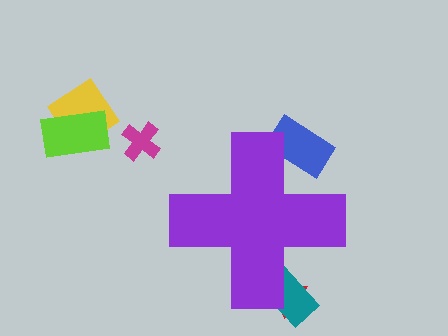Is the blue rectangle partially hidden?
Yes, the blue rectangle is partially hidden behind the purple cross.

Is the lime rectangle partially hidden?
No, the lime rectangle is fully visible.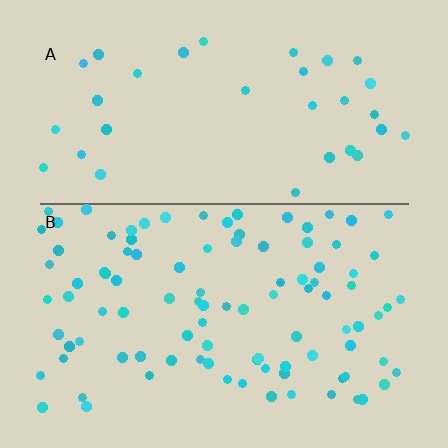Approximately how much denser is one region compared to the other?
Approximately 2.9× — region B over region A.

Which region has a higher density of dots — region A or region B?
B (the bottom).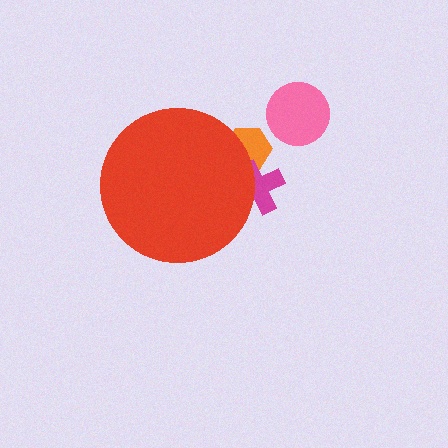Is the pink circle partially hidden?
No, the pink circle is fully visible.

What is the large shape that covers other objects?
A red circle.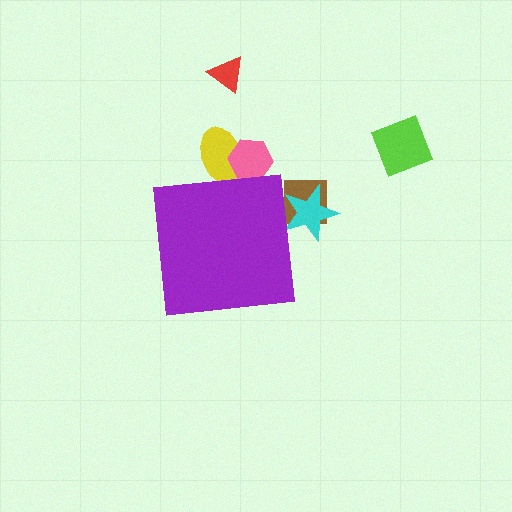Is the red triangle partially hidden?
No, the red triangle is fully visible.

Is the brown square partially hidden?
Yes, the brown square is partially hidden behind the purple square.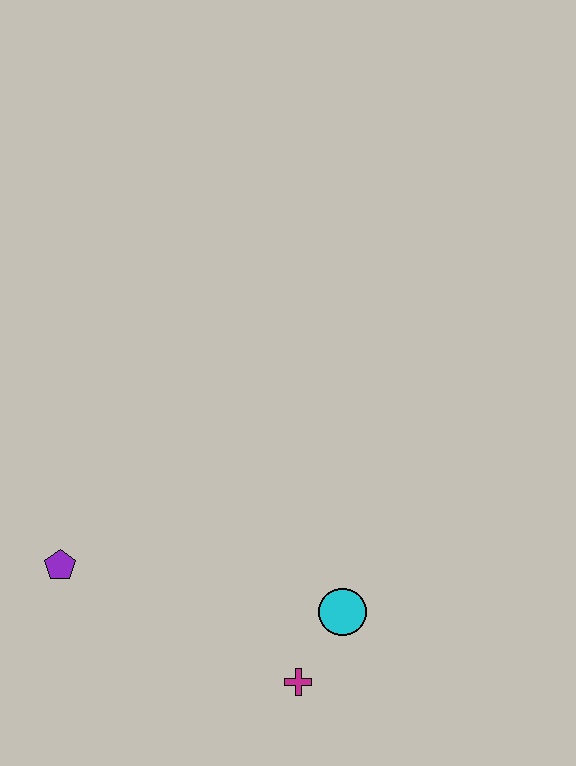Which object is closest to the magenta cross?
The cyan circle is closest to the magenta cross.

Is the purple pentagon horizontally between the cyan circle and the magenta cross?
No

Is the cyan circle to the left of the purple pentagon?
No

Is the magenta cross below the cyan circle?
Yes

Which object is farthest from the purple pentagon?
The cyan circle is farthest from the purple pentagon.